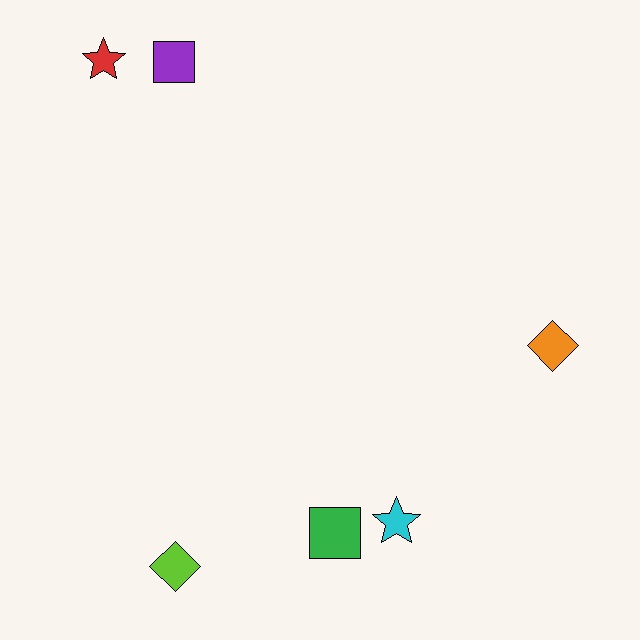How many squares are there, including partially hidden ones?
There are 2 squares.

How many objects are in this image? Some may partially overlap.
There are 6 objects.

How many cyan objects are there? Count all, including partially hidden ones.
There is 1 cyan object.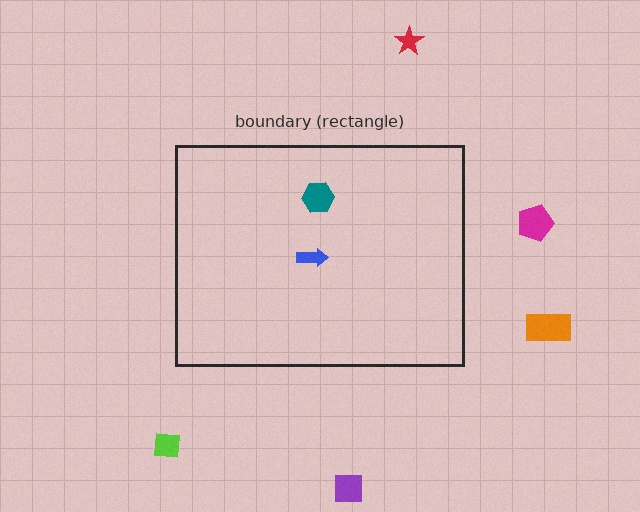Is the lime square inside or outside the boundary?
Outside.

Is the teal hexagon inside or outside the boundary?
Inside.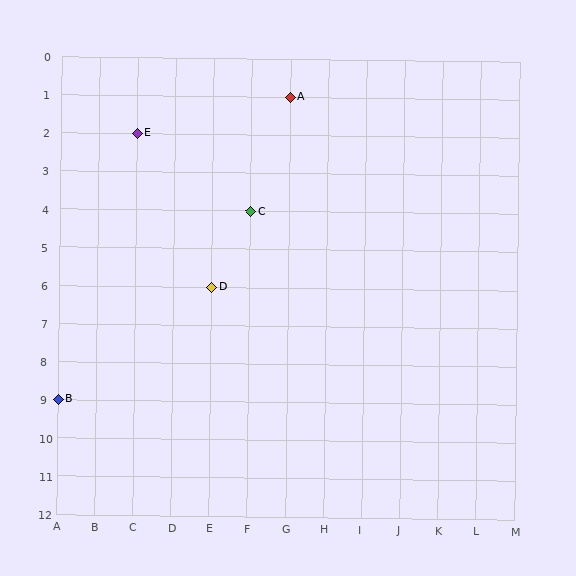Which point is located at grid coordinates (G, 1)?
Point A is at (G, 1).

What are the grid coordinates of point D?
Point D is at grid coordinates (E, 6).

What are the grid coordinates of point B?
Point B is at grid coordinates (A, 9).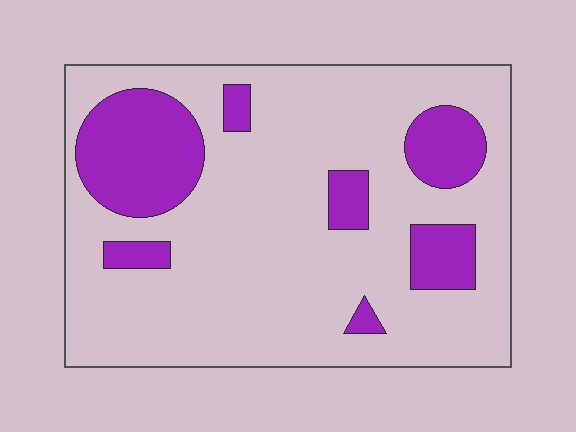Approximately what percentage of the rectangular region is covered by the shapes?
Approximately 20%.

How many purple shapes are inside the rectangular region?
7.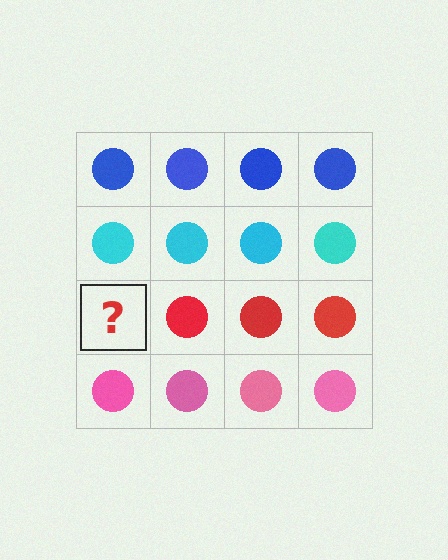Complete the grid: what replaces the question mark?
The question mark should be replaced with a red circle.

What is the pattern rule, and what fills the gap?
The rule is that each row has a consistent color. The gap should be filled with a red circle.